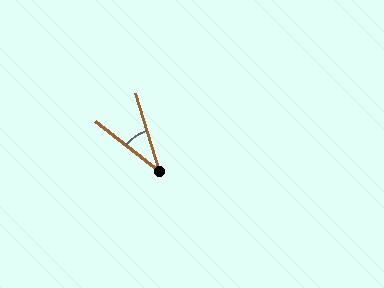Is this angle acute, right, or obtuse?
It is acute.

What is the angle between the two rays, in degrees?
Approximately 35 degrees.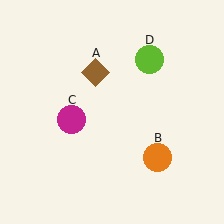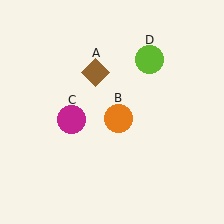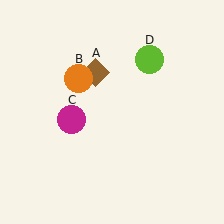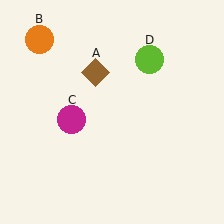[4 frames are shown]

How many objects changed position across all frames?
1 object changed position: orange circle (object B).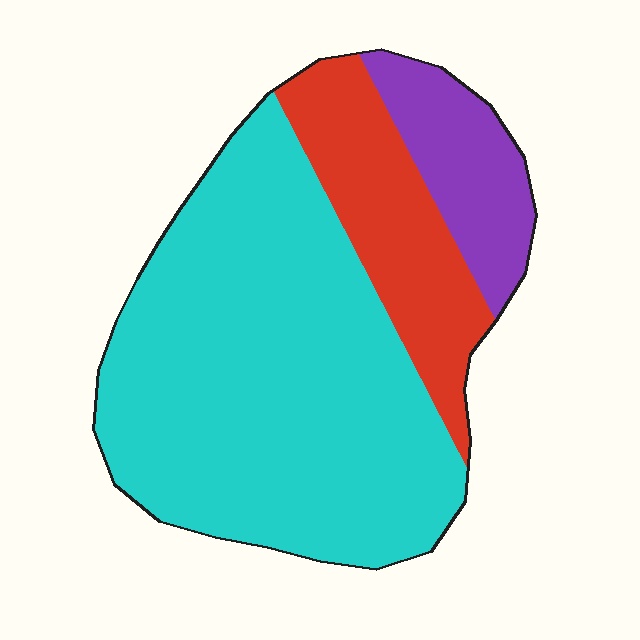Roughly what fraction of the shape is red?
Red takes up about one fifth (1/5) of the shape.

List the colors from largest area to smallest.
From largest to smallest: cyan, red, purple.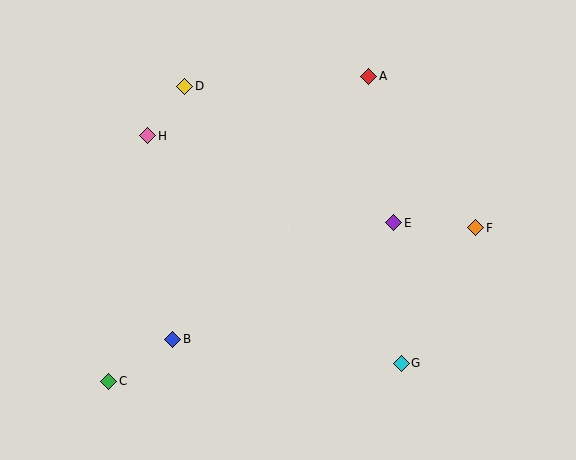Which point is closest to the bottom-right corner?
Point G is closest to the bottom-right corner.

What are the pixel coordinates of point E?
Point E is at (394, 223).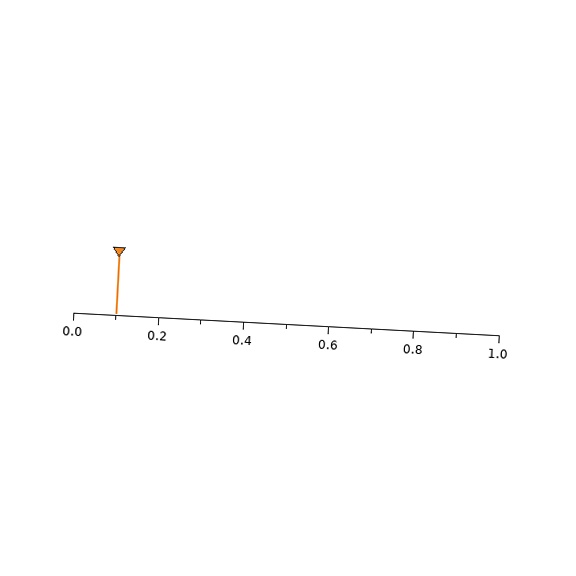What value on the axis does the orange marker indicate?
The marker indicates approximately 0.1.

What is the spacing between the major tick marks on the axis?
The major ticks are spaced 0.2 apart.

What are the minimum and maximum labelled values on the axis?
The axis runs from 0.0 to 1.0.